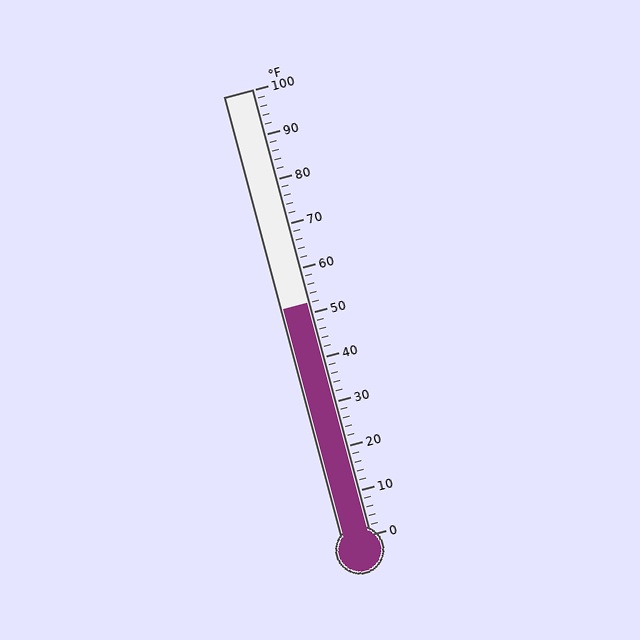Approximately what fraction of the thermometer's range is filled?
The thermometer is filled to approximately 50% of its range.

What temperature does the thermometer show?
The thermometer shows approximately 52°F.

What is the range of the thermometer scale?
The thermometer scale ranges from 0°F to 100°F.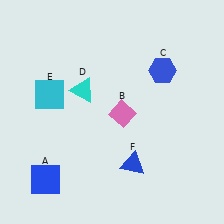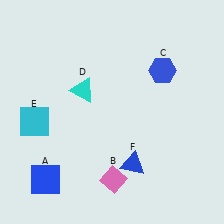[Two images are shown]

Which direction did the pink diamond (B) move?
The pink diamond (B) moved down.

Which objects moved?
The objects that moved are: the pink diamond (B), the cyan square (E).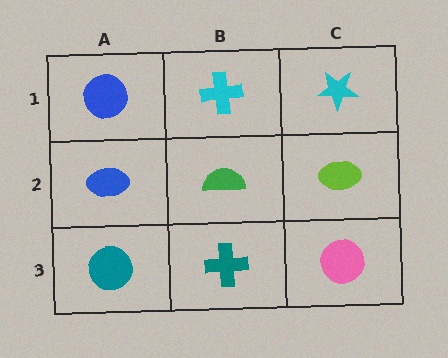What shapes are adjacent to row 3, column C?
A lime ellipse (row 2, column C), a teal cross (row 3, column B).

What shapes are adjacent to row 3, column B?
A green semicircle (row 2, column B), a teal circle (row 3, column A), a pink circle (row 3, column C).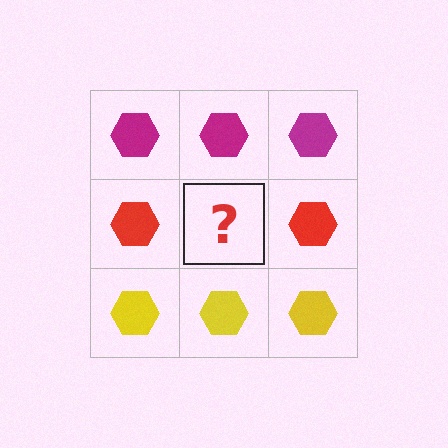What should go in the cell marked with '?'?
The missing cell should contain a red hexagon.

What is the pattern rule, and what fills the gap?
The rule is that each row has a consistent color. The gap should be filled with a red hexagon.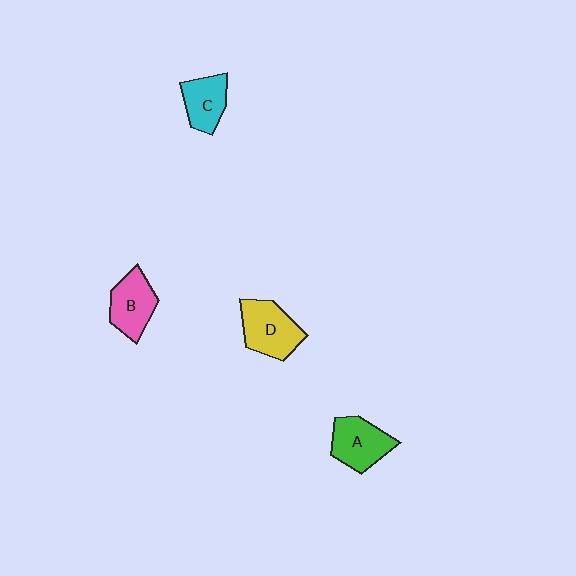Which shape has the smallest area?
Shape C (cyan).